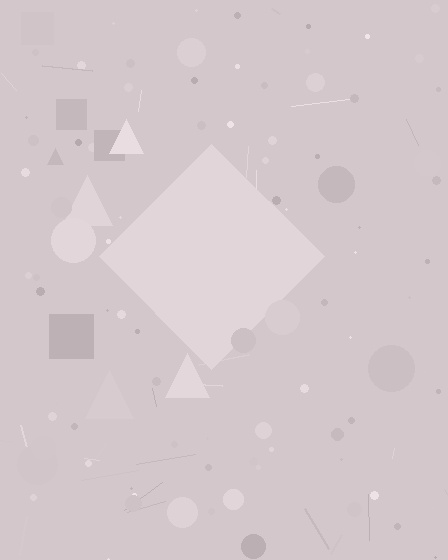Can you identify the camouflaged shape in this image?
The camouflaged shape is a diamond.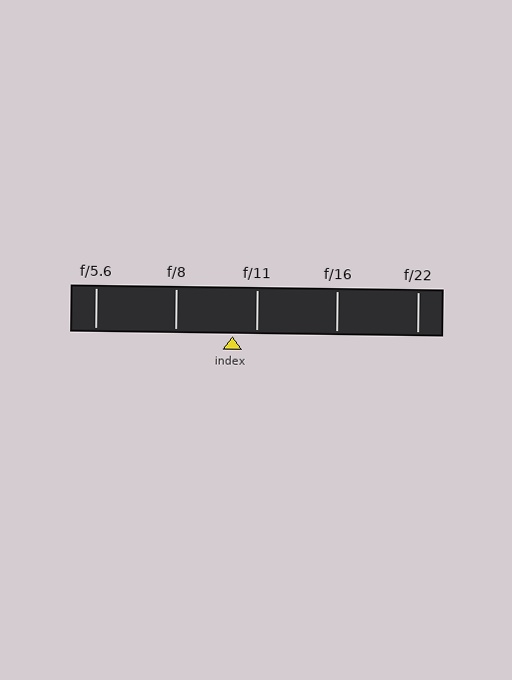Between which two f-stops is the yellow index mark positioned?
The index mark is between f/8 and f/11.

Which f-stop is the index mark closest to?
The index mark is closest to f/11.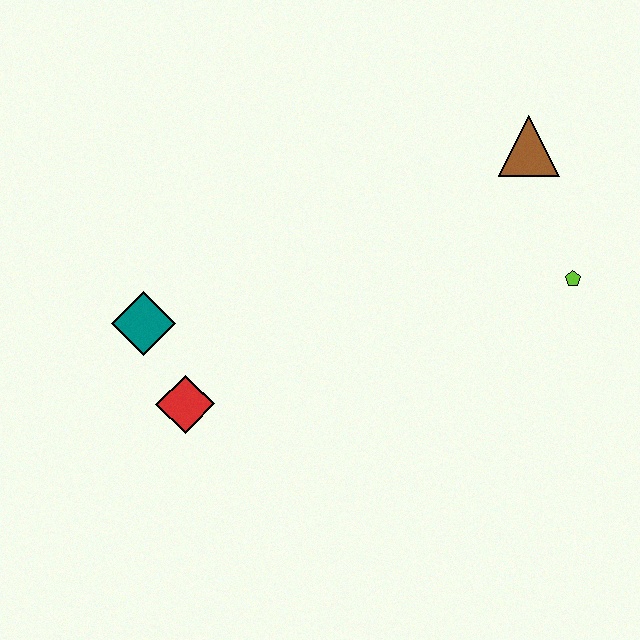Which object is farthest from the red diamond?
The brown triangle is farthest from the red diamond.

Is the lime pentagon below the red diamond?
No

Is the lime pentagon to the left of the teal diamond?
No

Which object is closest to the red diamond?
The teal diamond is closest to the red diamond.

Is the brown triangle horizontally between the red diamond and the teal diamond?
No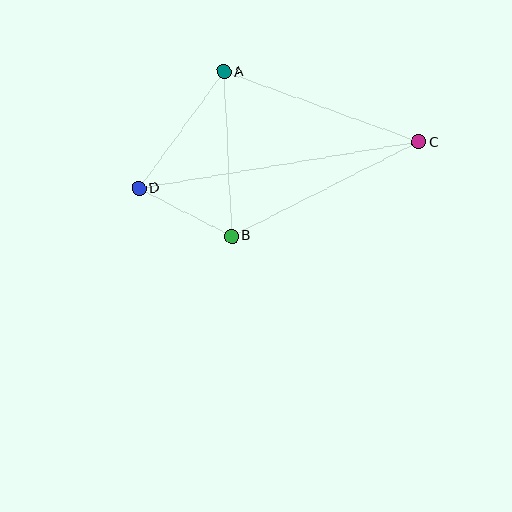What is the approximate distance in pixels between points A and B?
The distance between A and B is approximately 164 pixels.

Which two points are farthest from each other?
Points C and D are farthest from each other.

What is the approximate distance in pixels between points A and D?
The distance between A and D is approximately 144 pixels.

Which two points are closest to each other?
Points B and D are closest to each other.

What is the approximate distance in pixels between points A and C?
The distance between A and C is approximately 207 pixels.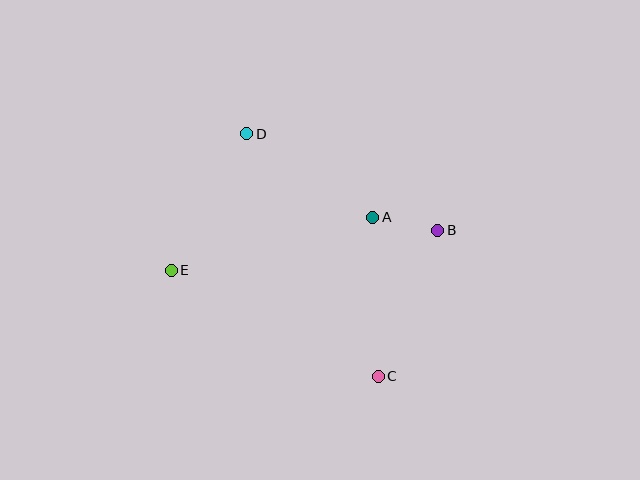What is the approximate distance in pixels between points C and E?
The distance between C and E is approximately 233 pixels.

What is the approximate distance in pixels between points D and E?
The distance between D and E is approximately 156 pixels.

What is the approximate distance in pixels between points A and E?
The distance between A and E is approximately 208 pixels.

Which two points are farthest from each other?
Points C and D are farthest from each other.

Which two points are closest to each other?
Points A and B are closest to each other.